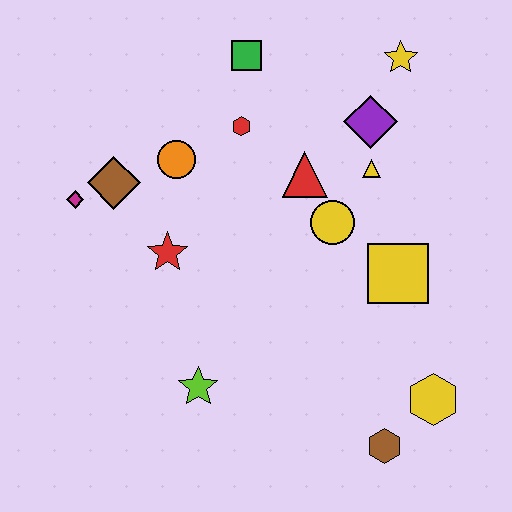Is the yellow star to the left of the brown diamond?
No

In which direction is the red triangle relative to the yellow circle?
The red triangle is above the yellow circle.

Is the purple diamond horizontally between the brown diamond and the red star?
No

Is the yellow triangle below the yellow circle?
No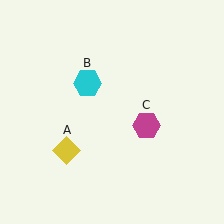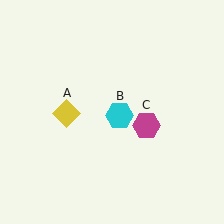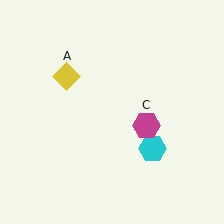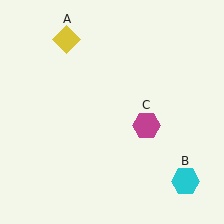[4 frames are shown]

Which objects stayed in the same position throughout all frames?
Magenta hexagon (object C) remained stationary.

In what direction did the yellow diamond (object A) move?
The yellow diamond (object A) moved up.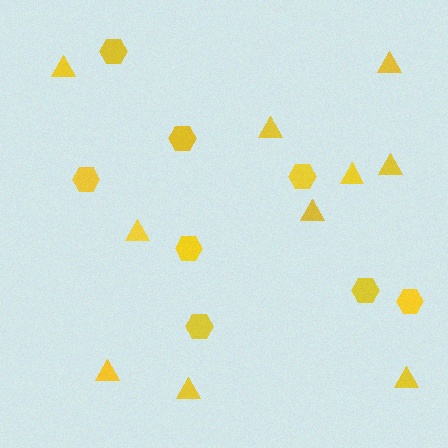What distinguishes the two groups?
There are 2 groups: one group of hexagons (8) and one group of triangles (10).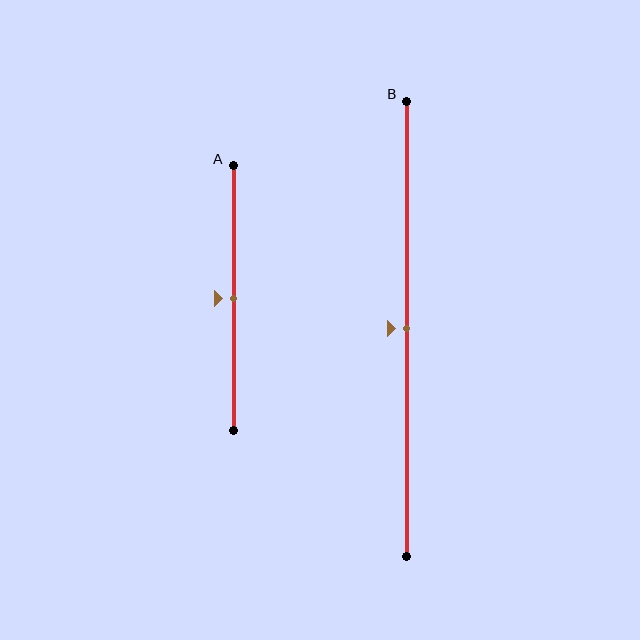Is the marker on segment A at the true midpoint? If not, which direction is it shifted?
Yes, the marker on segment A is at the true midpoint.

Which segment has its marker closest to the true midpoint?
Segment A has its marker closest to the true midpoint.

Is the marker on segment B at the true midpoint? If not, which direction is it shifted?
Yes, the marker on segment B is at the true midpoint.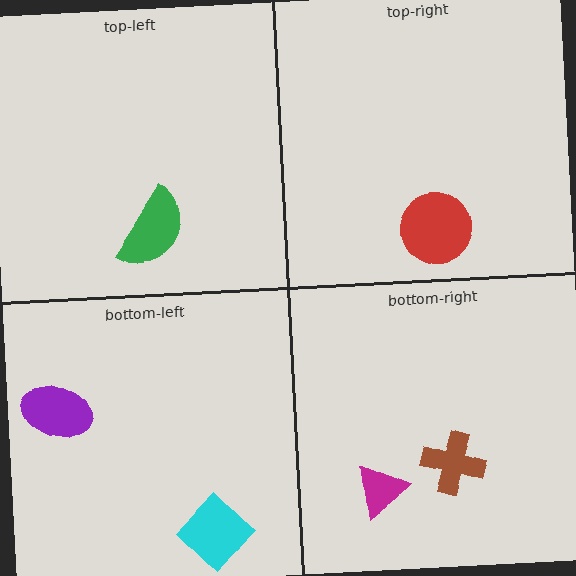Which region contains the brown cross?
The bottom-right region.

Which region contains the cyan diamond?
The bottom-left region.